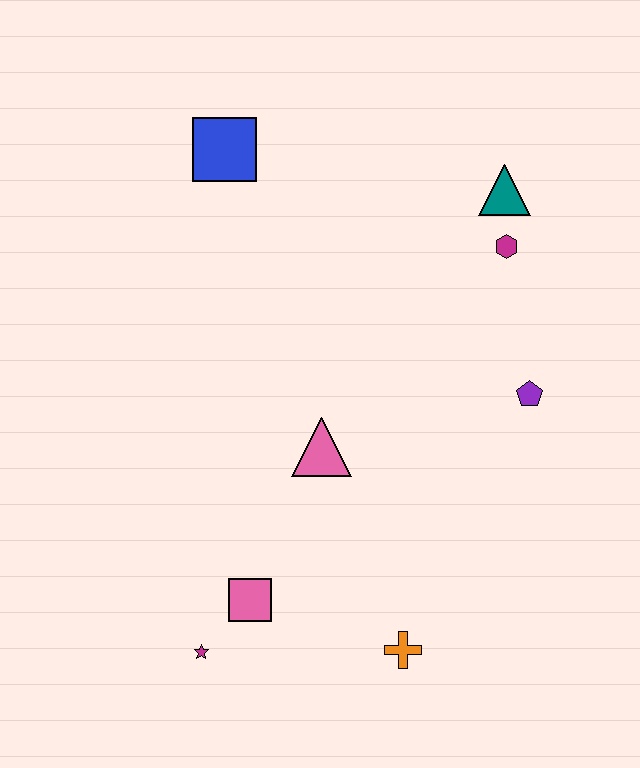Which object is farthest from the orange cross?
The blue square is farthest from the orange cross.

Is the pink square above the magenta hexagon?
No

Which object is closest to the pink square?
The magenta star is closest to the pink square.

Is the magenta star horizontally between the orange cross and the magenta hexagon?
No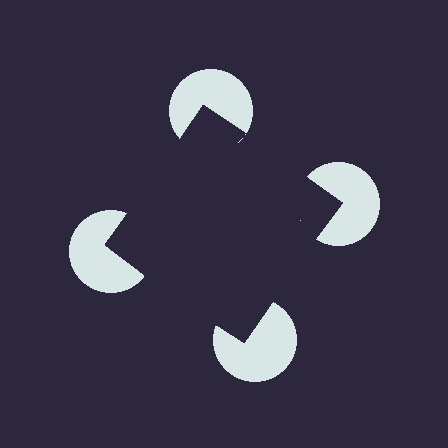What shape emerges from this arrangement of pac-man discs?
An illusory square — its edges are inferred from the aligned wedge cuts in the pac-man discs, not physically drawn.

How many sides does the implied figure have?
4 sides.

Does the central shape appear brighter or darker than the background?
It typically appears slightly darker than the background, even though no actual brightness change is drawn.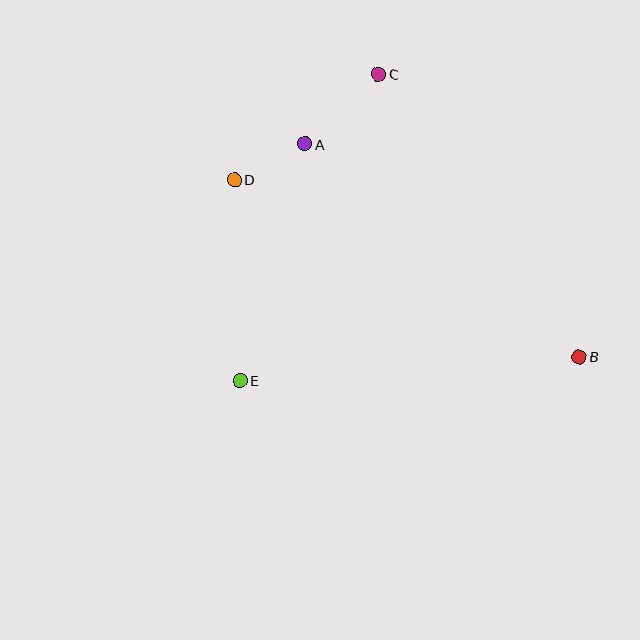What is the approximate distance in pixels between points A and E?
The distance between A and E is approximately 245 pixels.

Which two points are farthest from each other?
Points B and D are farthest from each other.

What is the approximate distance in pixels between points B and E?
The distance between B and E is approximately 340 pixels.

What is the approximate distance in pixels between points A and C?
The distance between A and C is approximately 101 pixels.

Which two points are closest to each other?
Points A and D are closest to each other.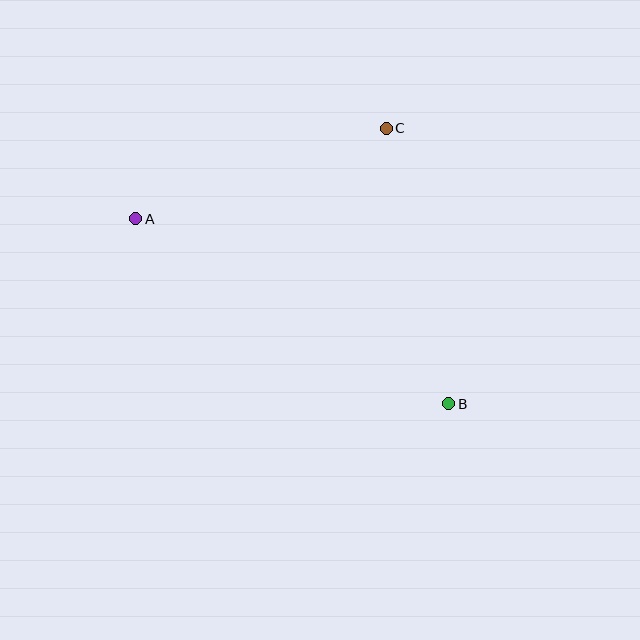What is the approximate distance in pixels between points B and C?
The distance between B and C is approximately 282 pixels.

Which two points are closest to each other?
Points A and C are closest to each other.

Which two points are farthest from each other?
Points A and B are farthest from each other.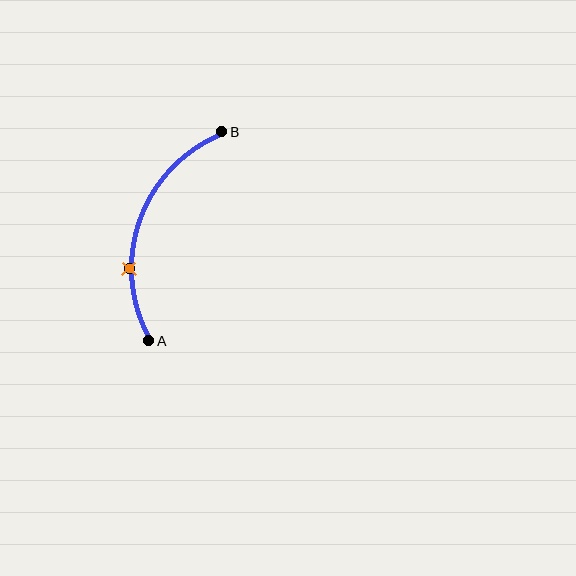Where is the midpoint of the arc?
The arc midpoint is the point on the curve farthest from the straight line joining A and B. It sits to the left of that line.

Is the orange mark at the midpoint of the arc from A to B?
No. The orange mark lies on the arc but is closer to endpoint A. The arc midpoint would be at the point on the curve equidistant along the arc from both A and B.